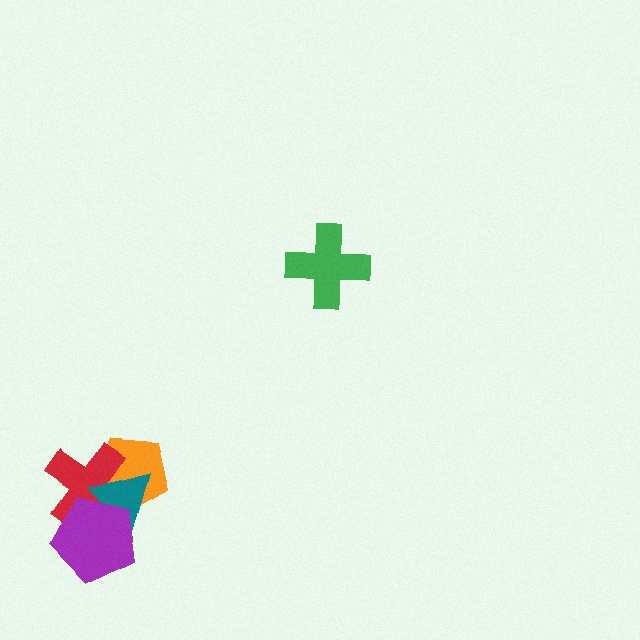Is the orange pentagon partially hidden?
Yes, it is partially covered by another shape.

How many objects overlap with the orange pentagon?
3 objects overlap with the orange pentagon.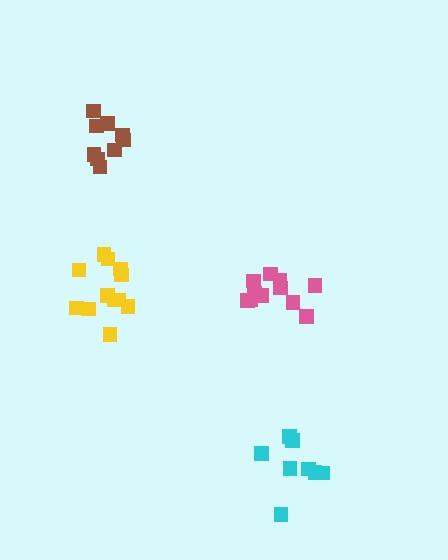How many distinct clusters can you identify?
There are 4 distinct clusters.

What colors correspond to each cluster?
The clusters are colored: brown, cyan, pink, yellow.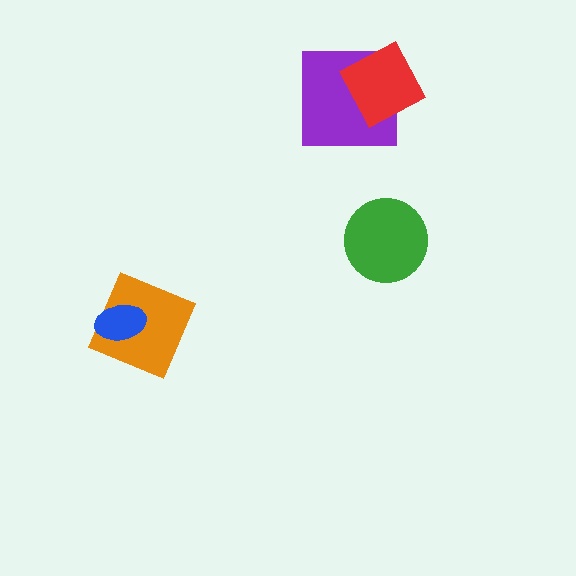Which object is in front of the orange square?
The blue ellipse is in front of the orange square.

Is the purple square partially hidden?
Yes, it is partially covered by another shape.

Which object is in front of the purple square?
The red diamond is in front of the purple square.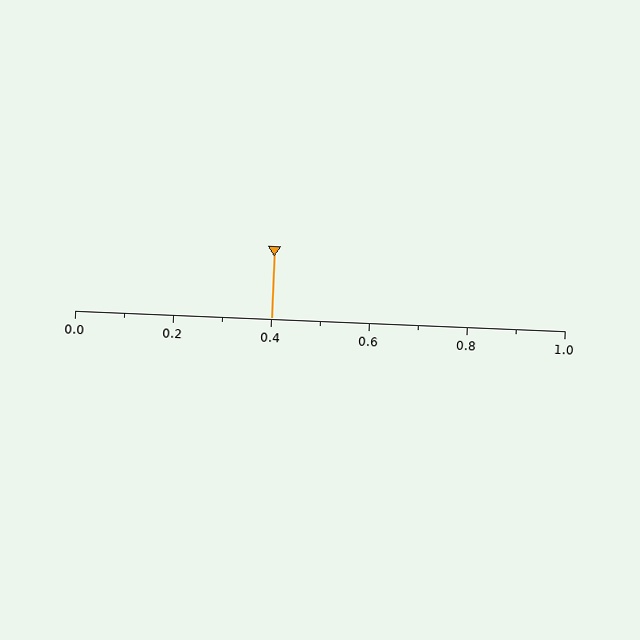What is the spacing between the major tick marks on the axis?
The major ticks are spaced 0.2 apart.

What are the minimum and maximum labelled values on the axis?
The axis runs from 0.0 to 1.0.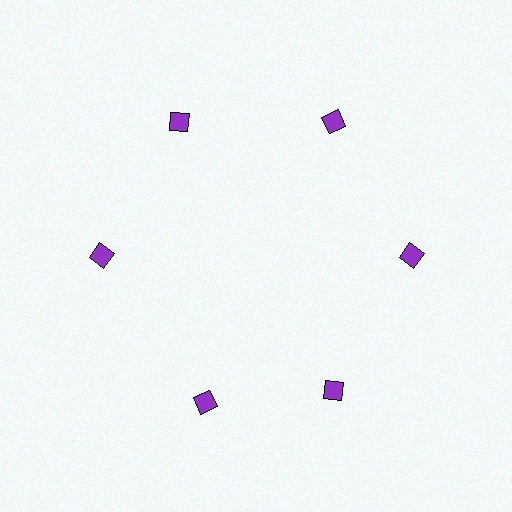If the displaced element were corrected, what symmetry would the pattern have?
It would have 6-fold rotational symmetry — the pattern would map onto itself every 60 degrees.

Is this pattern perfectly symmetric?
No. The 6 purple diamonds are arranged in a ring, but one element near the 7 o'clock position is rotated out of alignment along the ring, breaking the 6-fold rotational symmetry.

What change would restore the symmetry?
The symmetry would be restored by rotating it back into even spacing with its neighbors so that all 6 diamonds sit at equal angles and equal distance from the center.